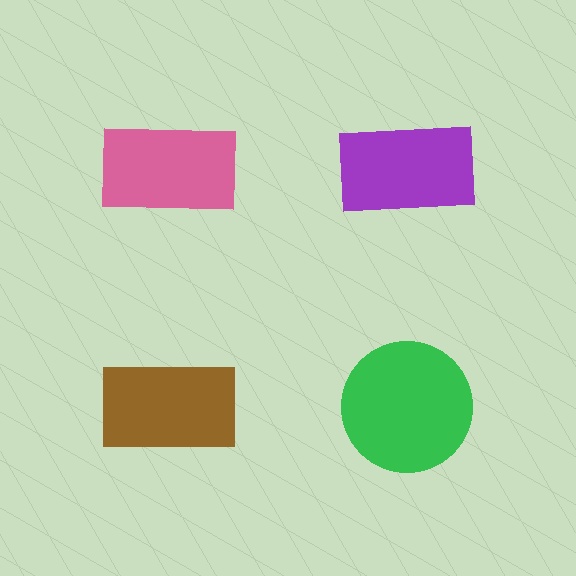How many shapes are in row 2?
2 shapes.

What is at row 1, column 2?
A purple rectangle.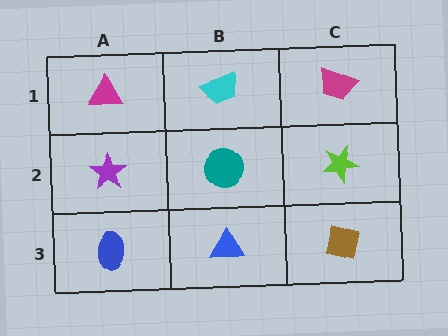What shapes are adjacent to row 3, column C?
A lime star (row 2, column C), a blue triangle (row 3, column B).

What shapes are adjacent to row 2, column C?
A magenta trapezoid (row 1, column C), a brown square (row 3, column C), a teal circle (row 2, column B).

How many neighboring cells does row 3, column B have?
3.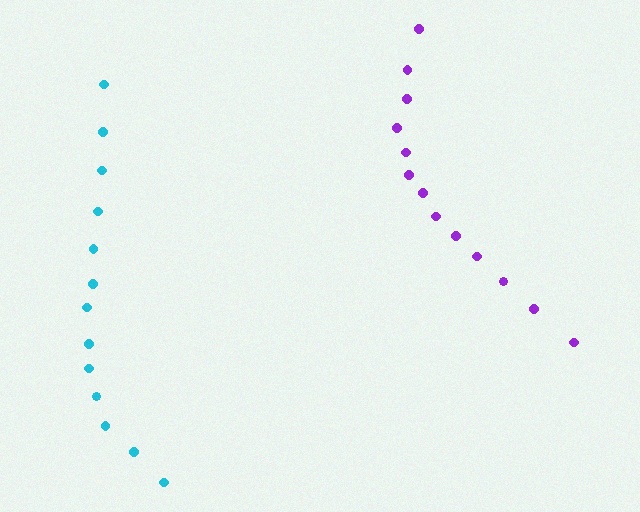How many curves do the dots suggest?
There are 2 distinct paths.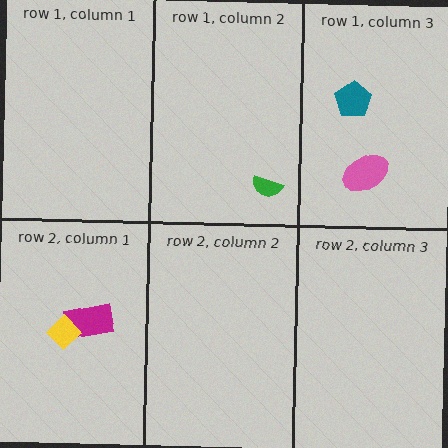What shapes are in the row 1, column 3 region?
The teal pentagon, the pink ellipse.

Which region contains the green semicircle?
The row 1, column 2 region.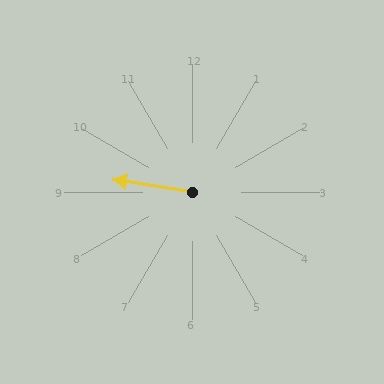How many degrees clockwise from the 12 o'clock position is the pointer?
Approximately 279 degrees.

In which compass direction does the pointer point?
West.